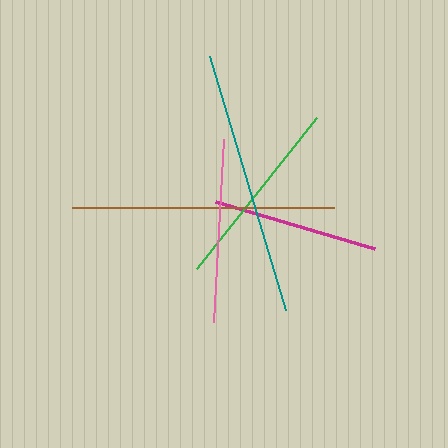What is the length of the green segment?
The green segment is approximately 193 pixels long.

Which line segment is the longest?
The teal line is the longest at approximately 265 pixels.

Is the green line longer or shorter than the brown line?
The brown line is longer than the green line.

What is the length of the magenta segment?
The magenta segment is approximately 165 pixels long.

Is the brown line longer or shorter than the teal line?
The teal line is longer than the brown line.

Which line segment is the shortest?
The magenta line is the shortest at approximately 165 pixels.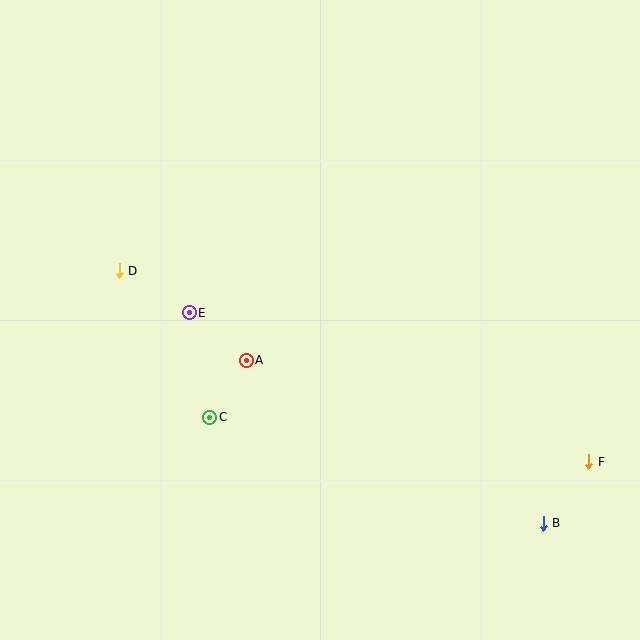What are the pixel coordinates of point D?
Point D is at (119, 271).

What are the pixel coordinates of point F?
Point F is at (589, 462).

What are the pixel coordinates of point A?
Point A is at (246, 360).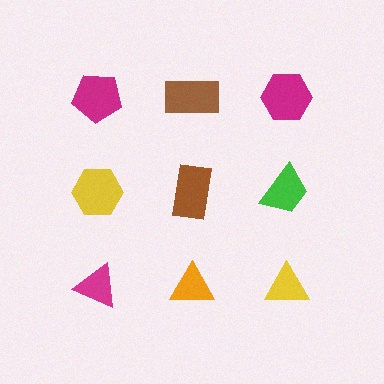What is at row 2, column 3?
A green trapezoid.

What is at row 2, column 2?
A brown rectangle.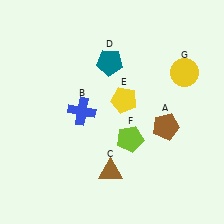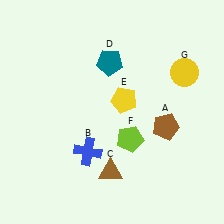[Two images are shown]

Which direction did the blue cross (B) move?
The blue cross (B) moved down.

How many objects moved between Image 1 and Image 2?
1 object moved between the two images.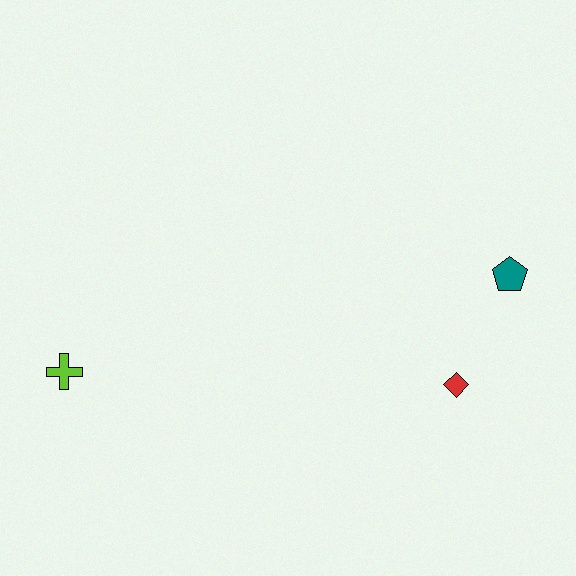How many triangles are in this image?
There are no triangles.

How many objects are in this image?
There are 3 objects.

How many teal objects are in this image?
There is 1 teal object.